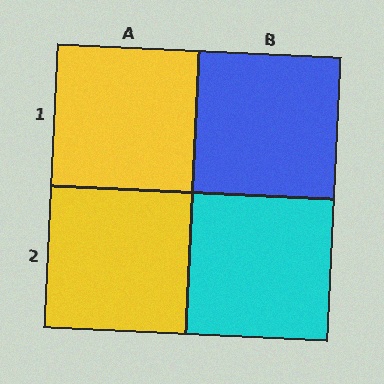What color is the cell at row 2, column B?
Cyan.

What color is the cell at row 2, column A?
Yellow.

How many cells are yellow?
2 cells are yellow.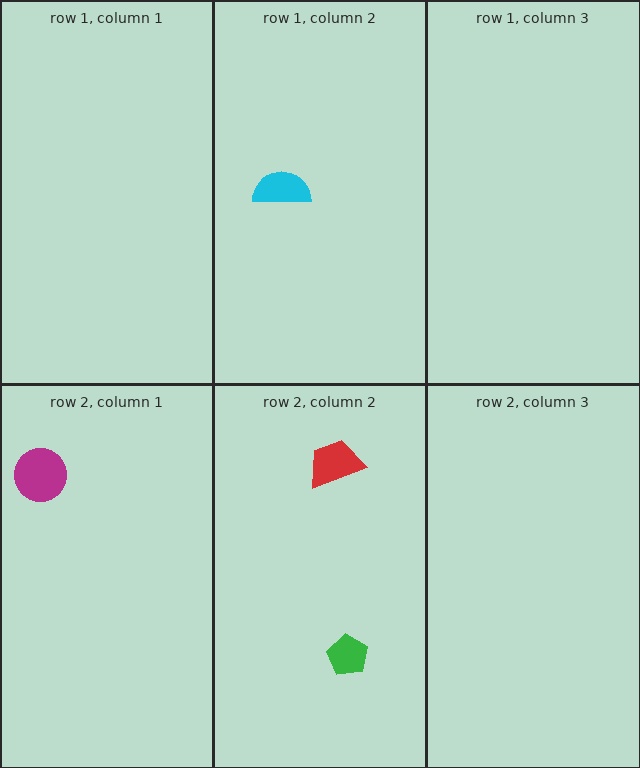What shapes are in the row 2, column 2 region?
The red trapezoid, the green pentagon.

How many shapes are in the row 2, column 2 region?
2.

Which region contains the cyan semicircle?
The row 1, column 2 region.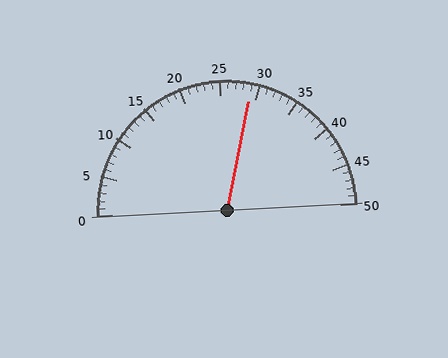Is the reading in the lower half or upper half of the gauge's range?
The reading is in the upper half of the range (0 to 50).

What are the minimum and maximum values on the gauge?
The gauge ranges from 0 to 50.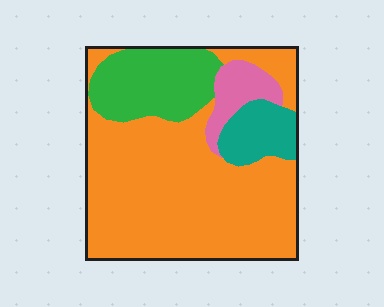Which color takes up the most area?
Orange, at roughly 65%.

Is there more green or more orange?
Orange.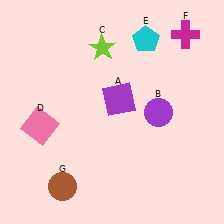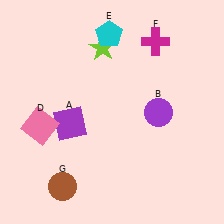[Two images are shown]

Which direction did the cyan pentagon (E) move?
The cyan pentagon (E) moved left.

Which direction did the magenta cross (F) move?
The magenta cross (F) moved left.